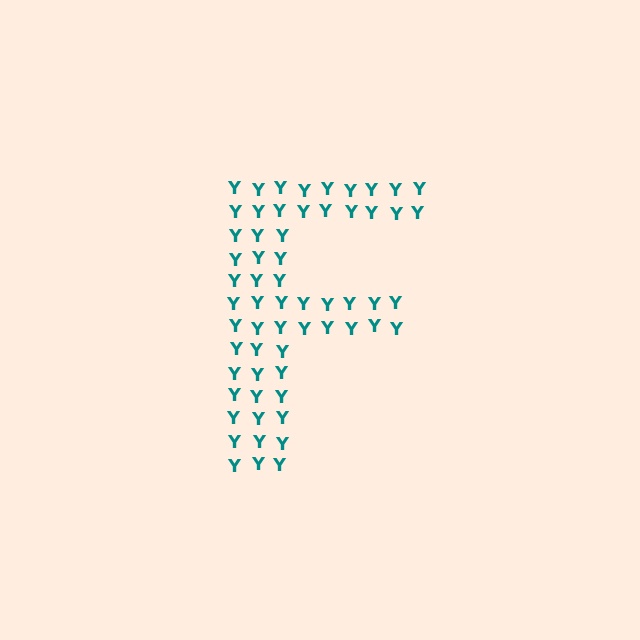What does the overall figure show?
The overall figure shows the letter F.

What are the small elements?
The small elements are letter Y's.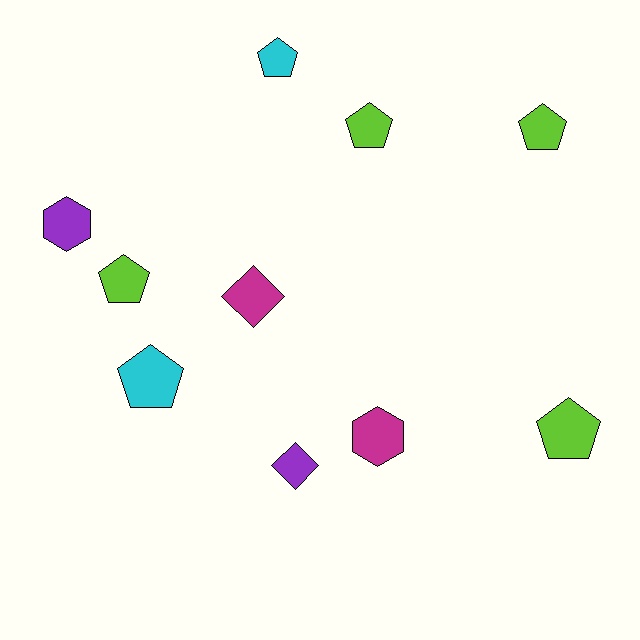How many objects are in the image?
There are 10 objects.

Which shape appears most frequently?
Pentagon, with 6 objects.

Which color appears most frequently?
Lime, with 4 objects.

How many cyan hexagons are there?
There are no cyan hexagons.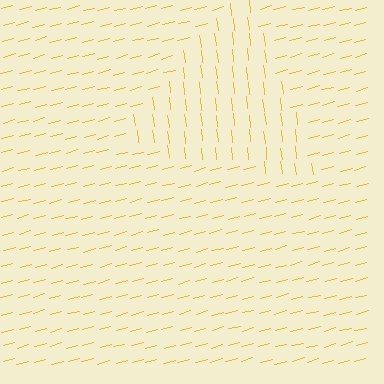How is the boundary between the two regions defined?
The boundary is defined purely by a change in line orientation (approximately 81 degrees difference). All lines are the same color and thickness.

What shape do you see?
I see a triangle.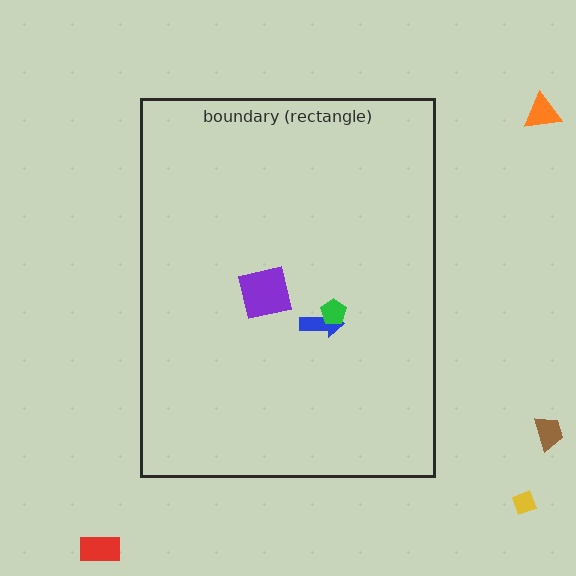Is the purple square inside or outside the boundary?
Inside.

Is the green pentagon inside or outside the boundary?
Inside.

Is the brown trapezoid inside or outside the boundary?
Outside.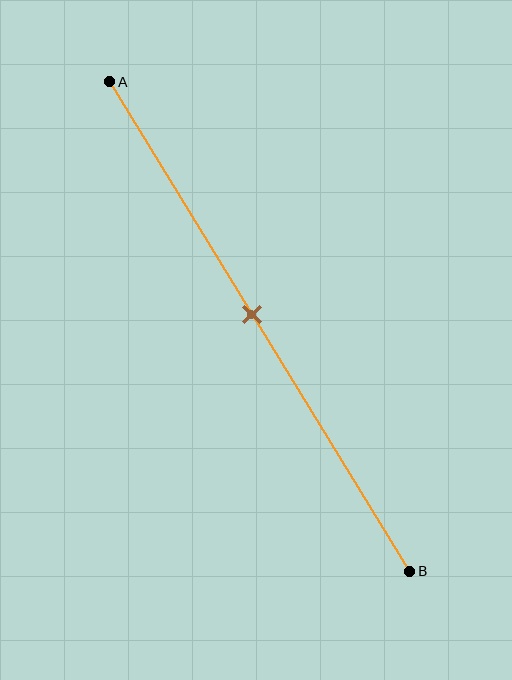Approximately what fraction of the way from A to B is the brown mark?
The brown mark is approximately 50% of the way from A to B.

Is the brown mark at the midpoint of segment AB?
Yes, the mark is approximately at the midpoint.